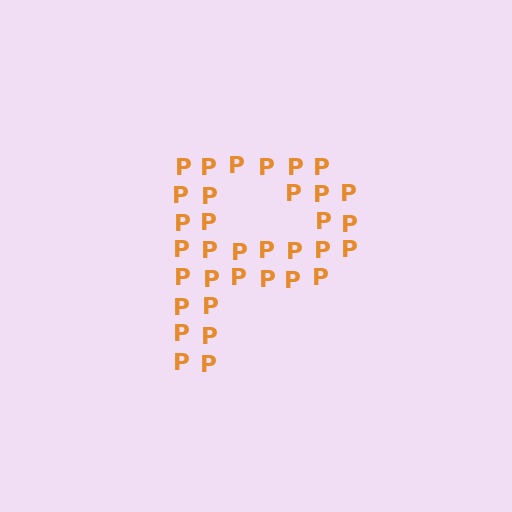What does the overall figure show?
The overall figure shows the letter P.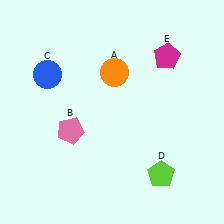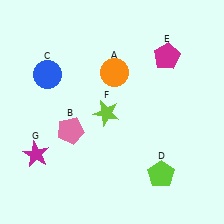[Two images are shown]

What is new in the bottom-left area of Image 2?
A lime star (F) was added in the bottom-left area of Image 2.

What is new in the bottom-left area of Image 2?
A magenta star (G) was added in the bottom-left area of Image 2.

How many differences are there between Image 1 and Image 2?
There are 2 differences between the two images.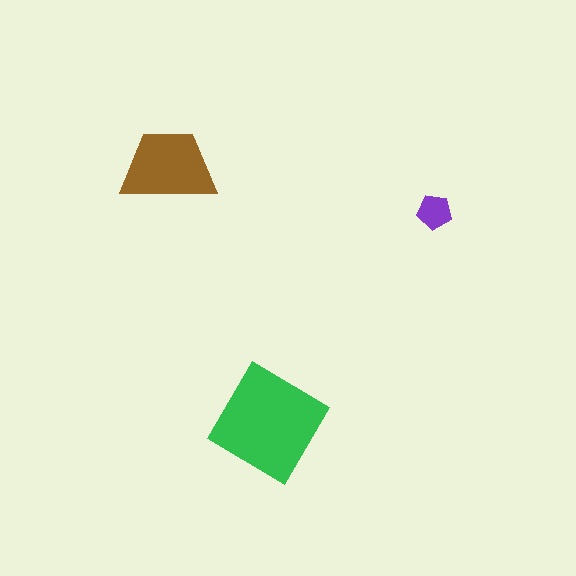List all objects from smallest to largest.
The purple pentagon, the brown trapezoid, the green diamond.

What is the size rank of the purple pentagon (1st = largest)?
3rd.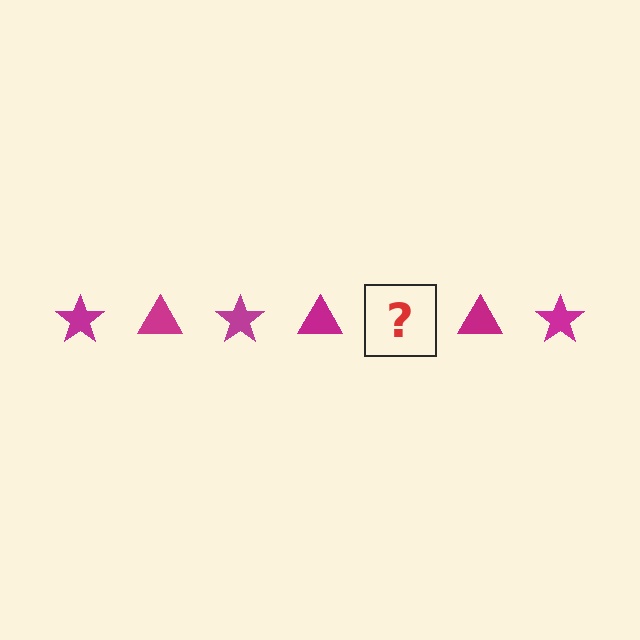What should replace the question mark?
The question mark should be replaced with a magenta star.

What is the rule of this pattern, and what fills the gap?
The rule is that the pattern cycles through star, triangle shapes in magenta. The gap should be filled with a magenta star.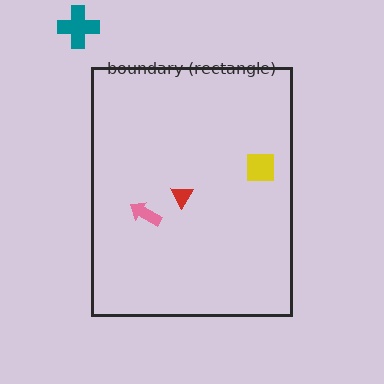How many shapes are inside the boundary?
3 inside, 1 outside.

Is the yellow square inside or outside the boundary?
Inside.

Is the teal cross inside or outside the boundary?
Outside.